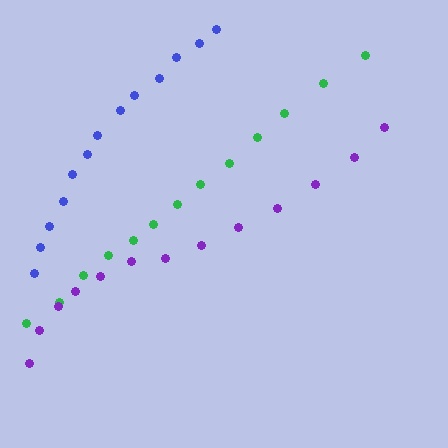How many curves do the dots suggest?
There are 3 distinct paths.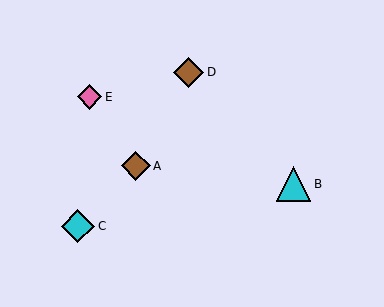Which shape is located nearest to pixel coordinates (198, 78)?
The brown diamond (labeled D) at (189, 72) is nearest to that location.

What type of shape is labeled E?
Shape E is a pink diamond.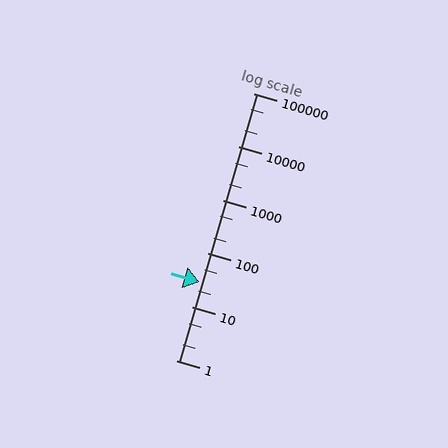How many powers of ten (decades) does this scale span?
The scale spans 5 decades, from 1 to 100000.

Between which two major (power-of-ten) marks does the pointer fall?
The pointer is between 10 and 100.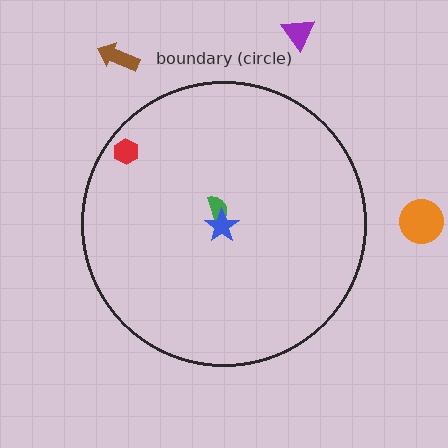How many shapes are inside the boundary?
3 inside, 3 outside.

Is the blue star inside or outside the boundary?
Inside.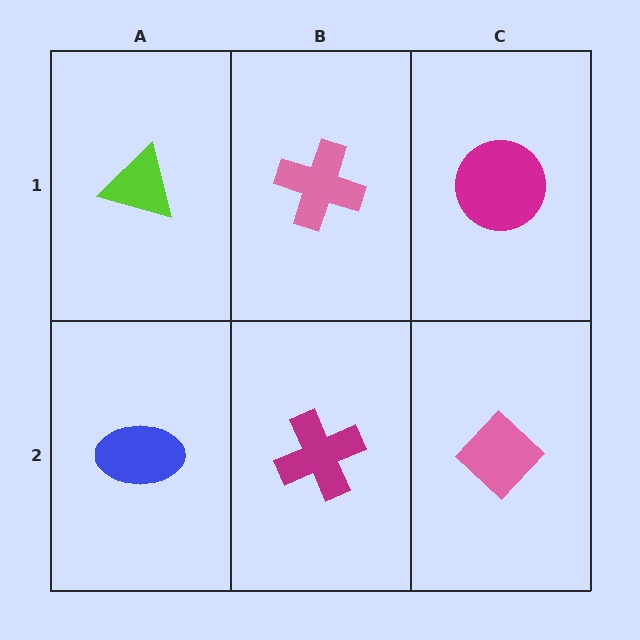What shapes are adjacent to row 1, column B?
A magenta cross (row 2, column B), a lime triangle (row 1, column A), a magenta circle (row 1, column C).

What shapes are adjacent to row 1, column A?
A blue ellipse (row 2, column A), a pink cross (row 1, column B).